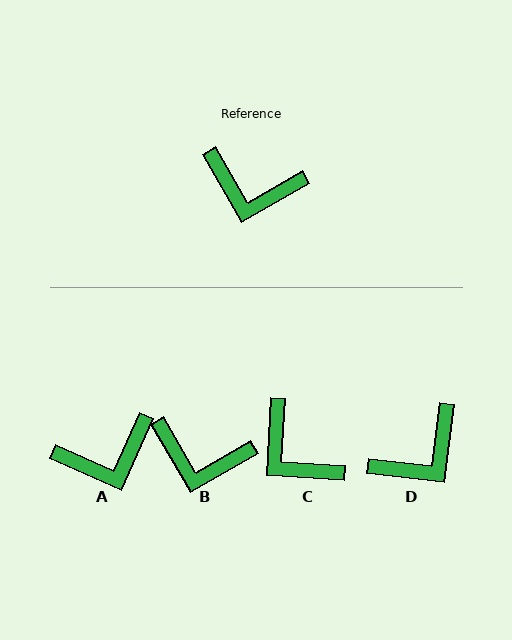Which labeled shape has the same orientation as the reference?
B.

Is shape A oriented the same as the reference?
No, it is off by about 36 degrees.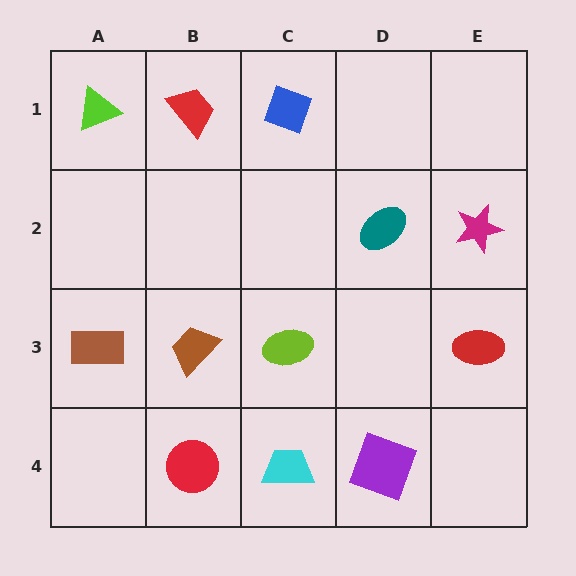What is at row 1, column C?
A blue diamond.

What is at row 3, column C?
A lime ellipse.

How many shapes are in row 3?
4 shapes.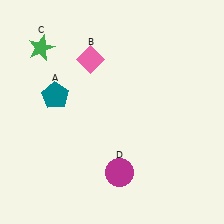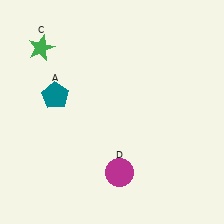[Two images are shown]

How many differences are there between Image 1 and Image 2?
There is 1 difference between the two images.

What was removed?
The pink diamond (B) was removed in Image 2.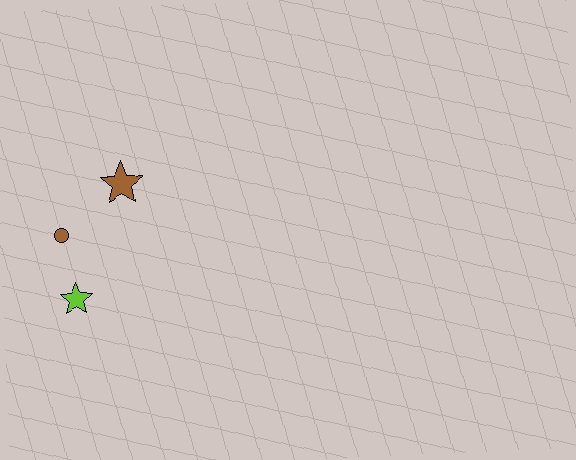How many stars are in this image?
There are 2 stars.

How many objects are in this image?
There are 3 objects.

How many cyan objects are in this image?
There are no cyan objects.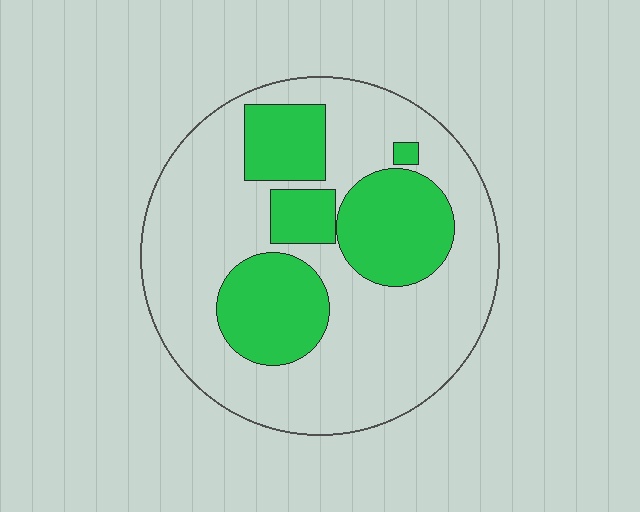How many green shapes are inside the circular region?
5.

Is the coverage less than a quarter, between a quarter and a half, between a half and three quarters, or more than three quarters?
Between a quarter and a half.